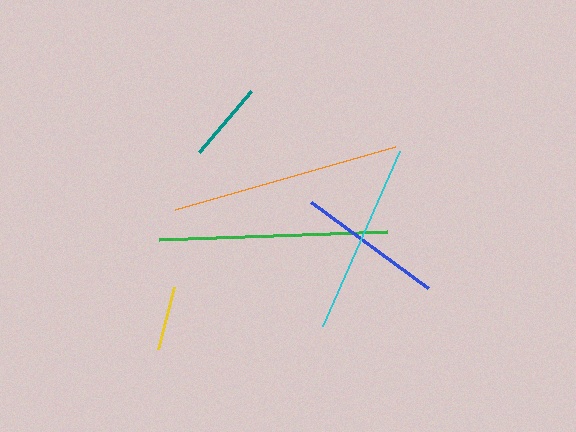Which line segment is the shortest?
The yellow line is the shortest at approximately 63 pixels.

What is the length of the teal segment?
The teal segment is approximately 80 pixels long.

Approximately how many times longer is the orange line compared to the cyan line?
The orange line is approximately 1.2 times the length of the cyan line.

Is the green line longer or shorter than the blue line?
The green line is longer than the blue line.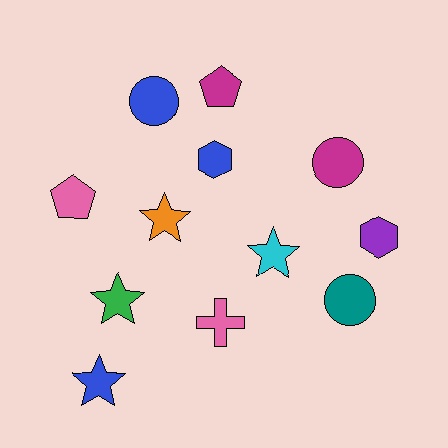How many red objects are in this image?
There are no red objects.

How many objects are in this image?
There are 12 objects.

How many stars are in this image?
There are 4 stars.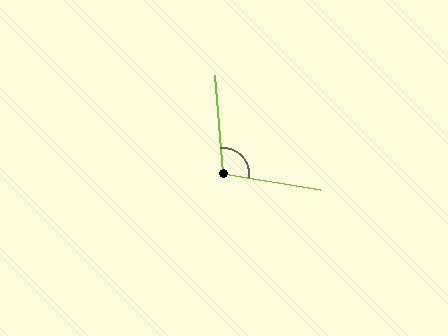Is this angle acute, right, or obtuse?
It is obtuse.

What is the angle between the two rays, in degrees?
Approximately 104 degrees.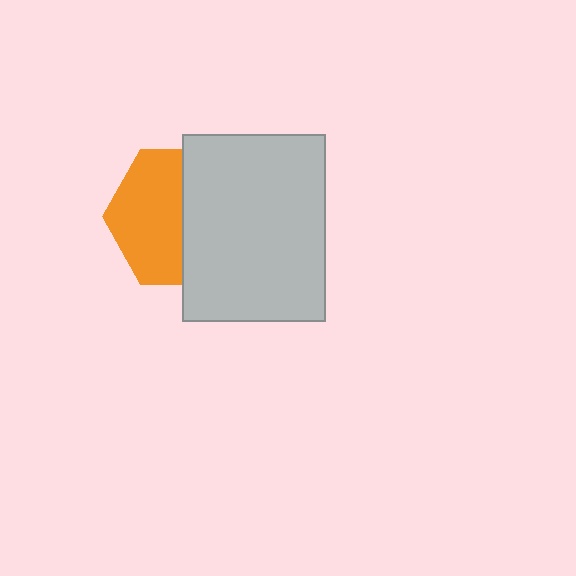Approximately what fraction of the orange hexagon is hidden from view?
Roughly 49% of the orange hexagon is hidden behind the light gray rectangle.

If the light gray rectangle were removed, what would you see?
You would see the complete orange hexagon.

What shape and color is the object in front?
The object in front is a light gray rectangle.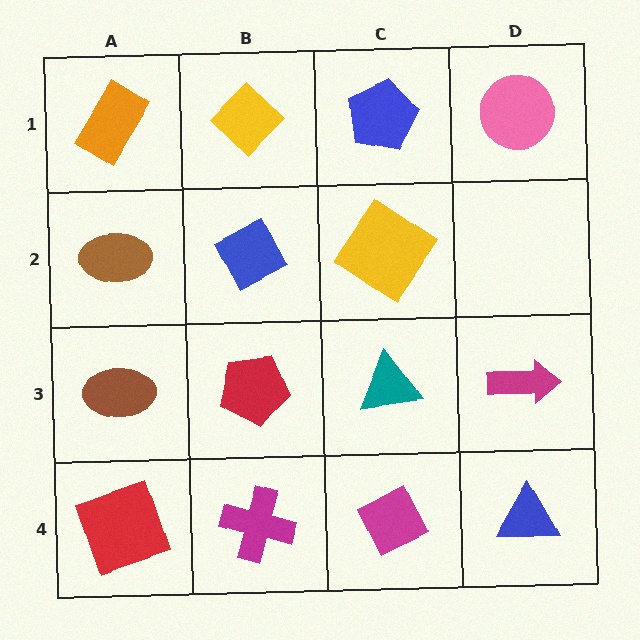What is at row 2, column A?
A brown ellipse.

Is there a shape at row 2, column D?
No, that cell is empty.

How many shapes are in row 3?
4 shapes.